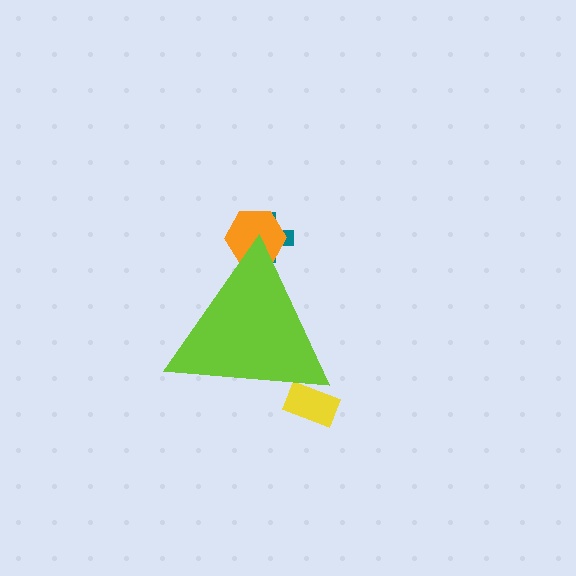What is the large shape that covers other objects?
A lime triangle.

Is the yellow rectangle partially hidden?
Yes, the yellow rectangle is partially hidden behind the lime triangle.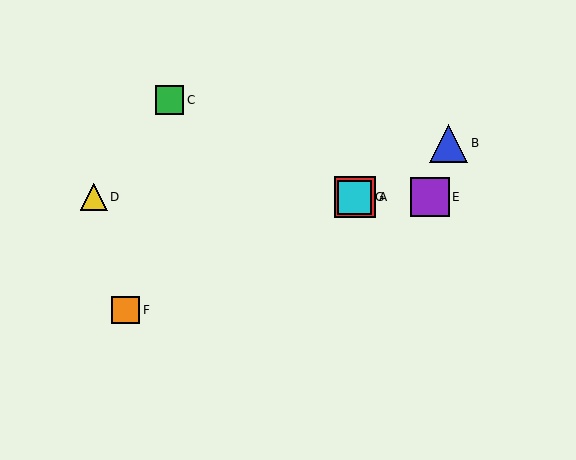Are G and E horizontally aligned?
Yes, both are at y≈197.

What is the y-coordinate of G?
Object G is at y≈197.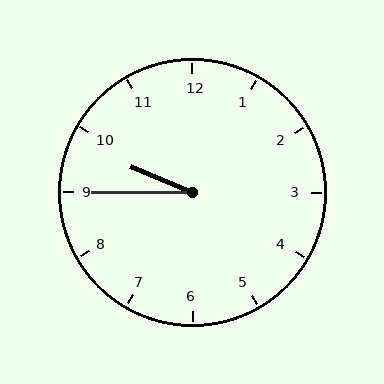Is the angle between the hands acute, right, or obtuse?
It is acute.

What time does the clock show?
9:45.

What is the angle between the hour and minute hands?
Approximately 22 degrees.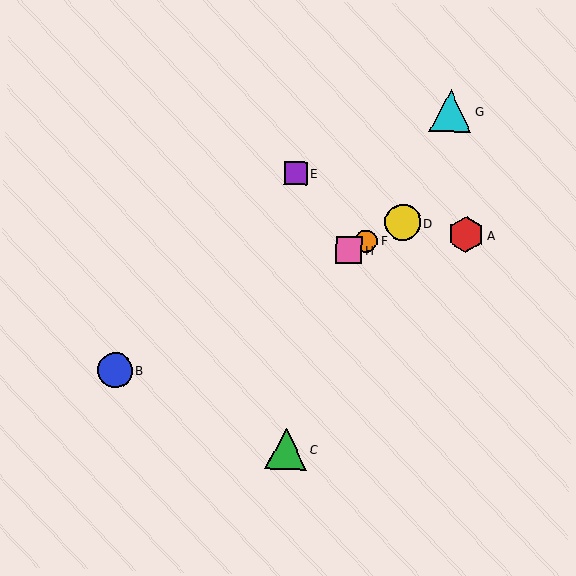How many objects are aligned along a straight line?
4 objects (B, D, F, H) are aligned along a straight line.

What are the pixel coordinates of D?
Object D is at (403, 223).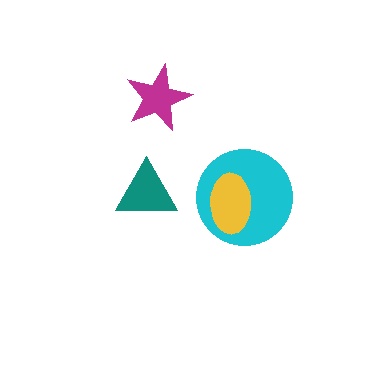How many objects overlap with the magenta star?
0 objects overlap with the magenta star.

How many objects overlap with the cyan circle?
1 object overlaps with the cyan circle.